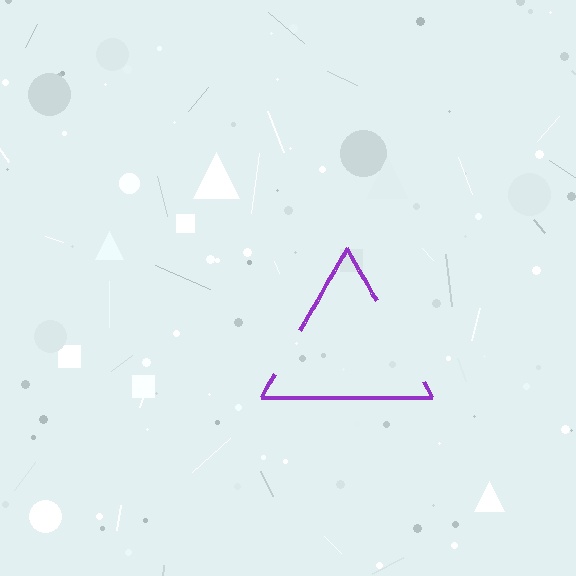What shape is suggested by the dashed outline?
The dashed outline suggests a triangle.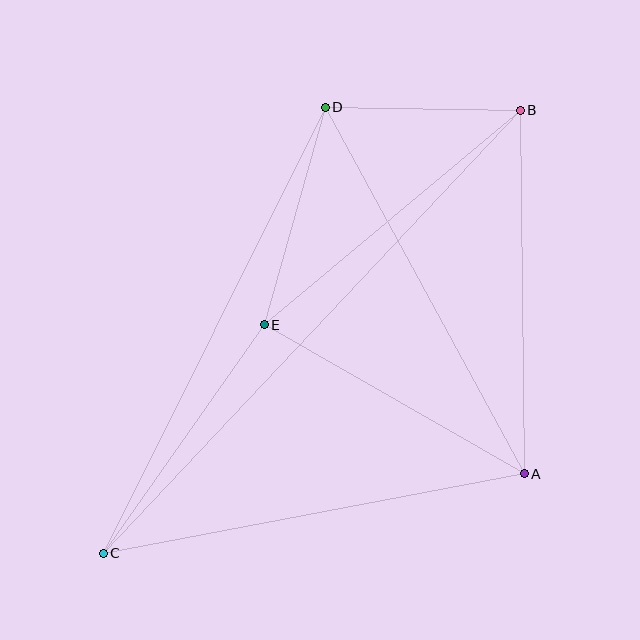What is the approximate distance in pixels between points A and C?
The distance between A and C is approximately 428 pixels.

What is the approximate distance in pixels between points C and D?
The distance between C and D is approximately 498 pixels.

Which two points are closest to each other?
Points B and D are closest to each other.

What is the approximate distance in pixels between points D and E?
The distance between D and E is approximately 226 pixels.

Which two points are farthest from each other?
Points B and C are farthest from each other.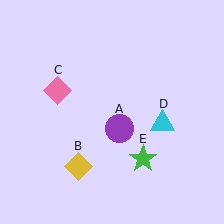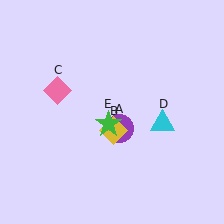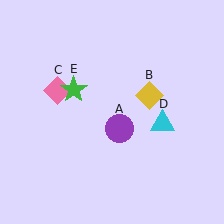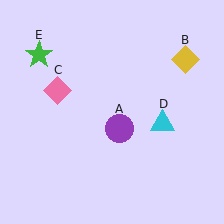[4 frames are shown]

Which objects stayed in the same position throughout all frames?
Purple circle (object A) and pink diamond (object C) and cyan triangle (object D) remained stationary.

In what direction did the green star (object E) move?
The green star (object E) moved up and to the left.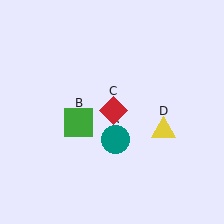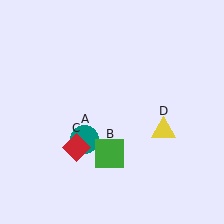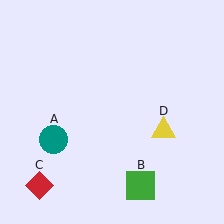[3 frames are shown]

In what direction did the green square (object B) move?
The green square (object B) moved down and to the right.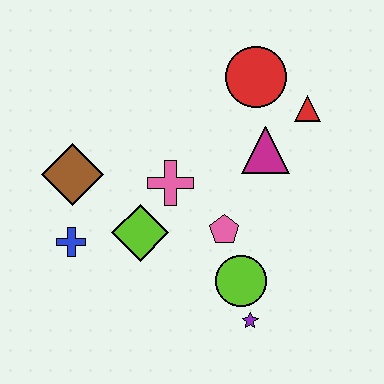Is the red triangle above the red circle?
No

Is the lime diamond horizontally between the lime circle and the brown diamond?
Yes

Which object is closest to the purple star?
The lime circle is closest to the purple star.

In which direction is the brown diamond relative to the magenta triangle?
The brown diamond is to the left of the magenta triangle.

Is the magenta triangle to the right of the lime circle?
Yes